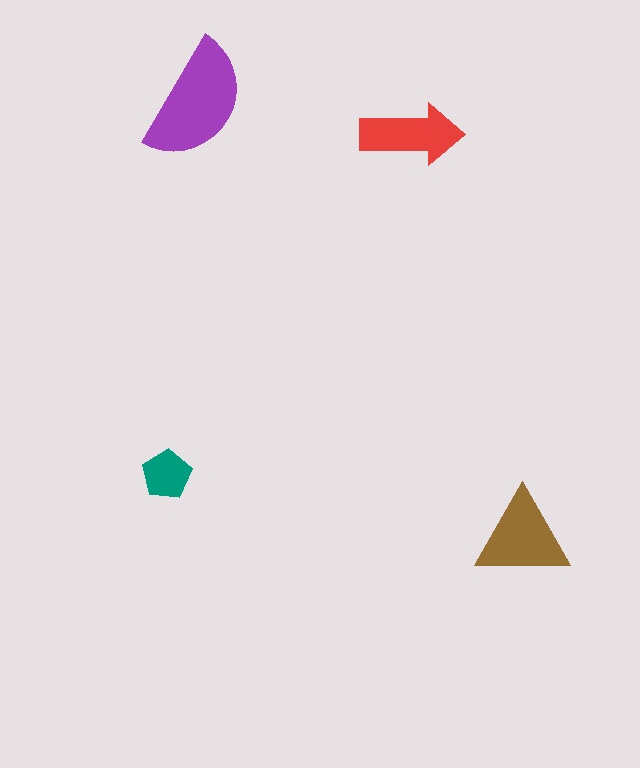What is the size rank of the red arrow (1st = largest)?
3rd.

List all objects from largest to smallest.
The purple semicircle, the brown triangle, the red arrow, the teal pentagon.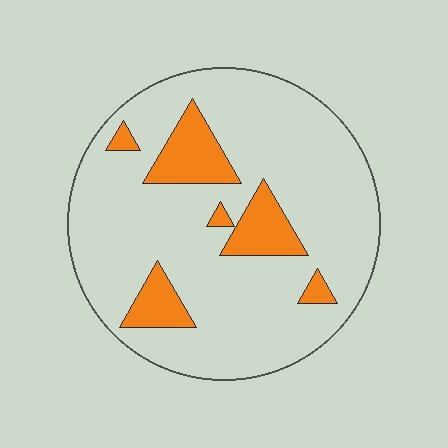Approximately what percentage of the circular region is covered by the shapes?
Approximately 15%.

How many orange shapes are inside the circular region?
6.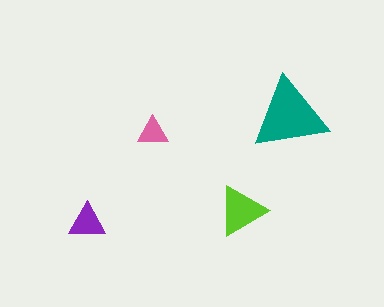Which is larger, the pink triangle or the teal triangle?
The teal one.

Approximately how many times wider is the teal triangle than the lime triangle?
About 1.5 times wider.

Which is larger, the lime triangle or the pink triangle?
The lime one.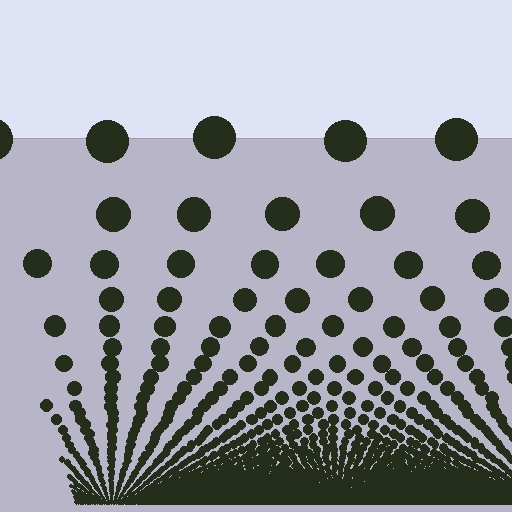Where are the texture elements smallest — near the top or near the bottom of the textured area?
Near the bottom.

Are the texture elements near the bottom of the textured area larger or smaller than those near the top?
Smaller. The gradient is inverted — elements near the bottom are smaller and denser.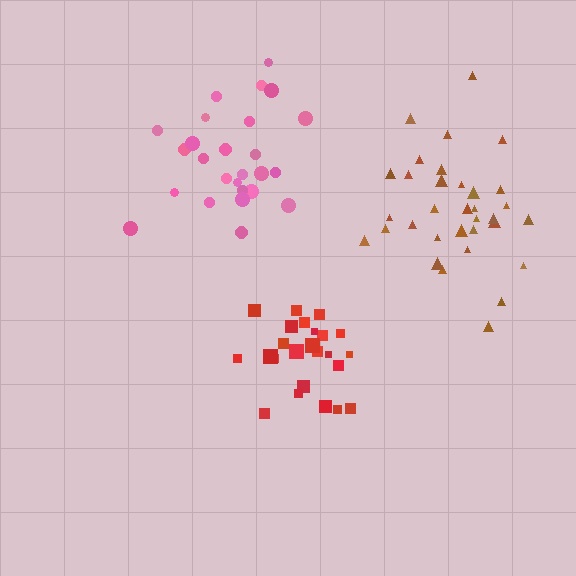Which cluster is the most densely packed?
Red.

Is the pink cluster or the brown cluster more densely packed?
Brown.